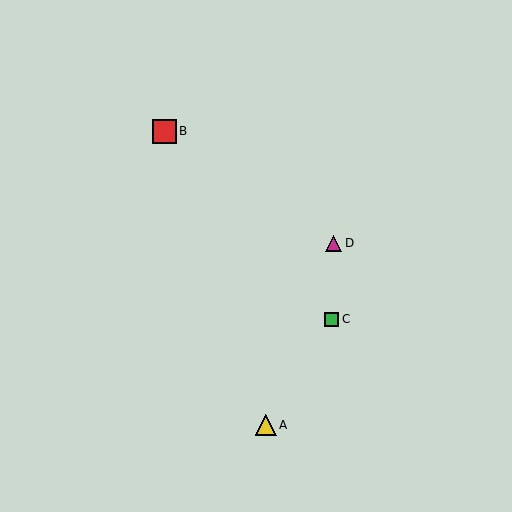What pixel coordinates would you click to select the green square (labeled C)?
Click at (332, 319) to select the green square C.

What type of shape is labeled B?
Shape B is a red square.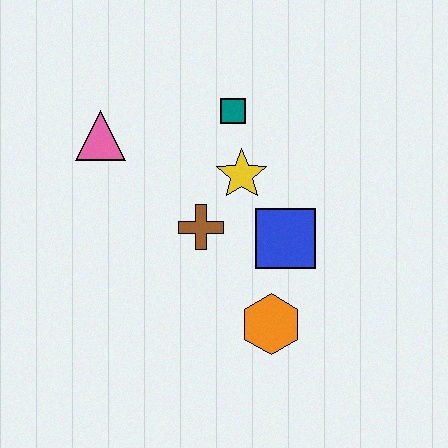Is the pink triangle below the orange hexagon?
No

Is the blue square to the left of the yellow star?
No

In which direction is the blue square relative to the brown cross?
The blue square is to the right of the brown cross.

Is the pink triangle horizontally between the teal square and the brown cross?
No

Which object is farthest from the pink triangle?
The orange hexagon is farthest from the pink triangle.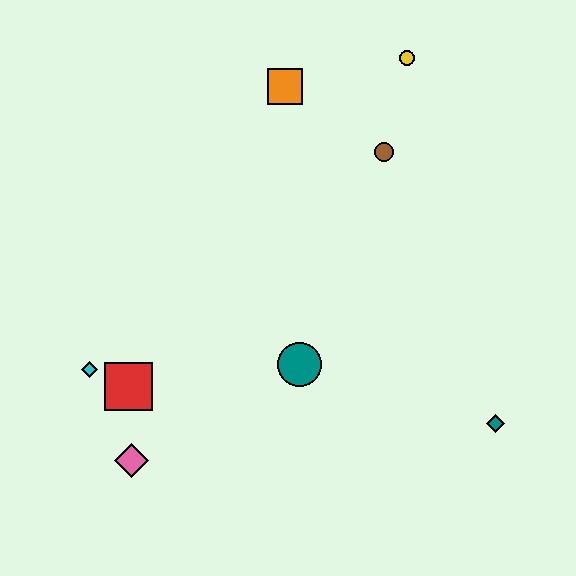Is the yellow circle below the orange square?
No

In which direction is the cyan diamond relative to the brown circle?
The cyan diamond is to the left of the brown circle.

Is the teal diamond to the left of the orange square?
No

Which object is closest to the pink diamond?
The red square is closest to the pink diamond.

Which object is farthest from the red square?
The yellow circle is farthest from the red square.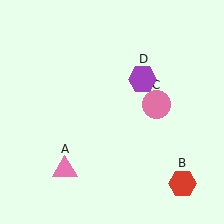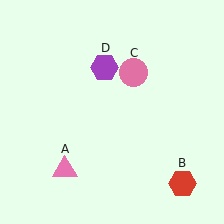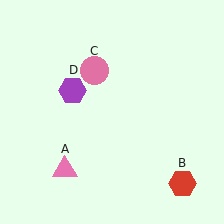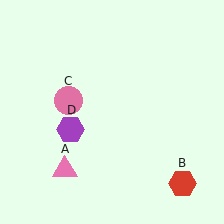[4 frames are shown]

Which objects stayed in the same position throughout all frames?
Pink triangle (object A) and red hexagon (object B) remained stationary.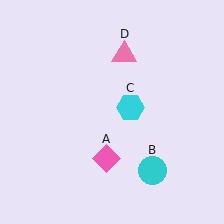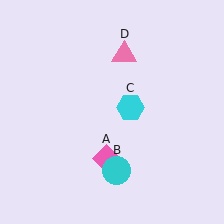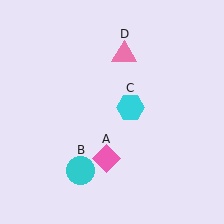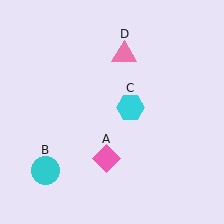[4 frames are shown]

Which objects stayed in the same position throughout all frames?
Pink diamond (object A) and cyan hexagon (object C) and pink triangle (object D) remained stationary.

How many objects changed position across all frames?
1 object changed position: cyan circle (object B).